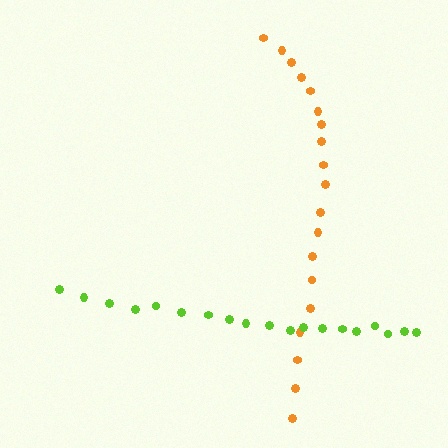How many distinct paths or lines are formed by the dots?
There are 2 distinct paths.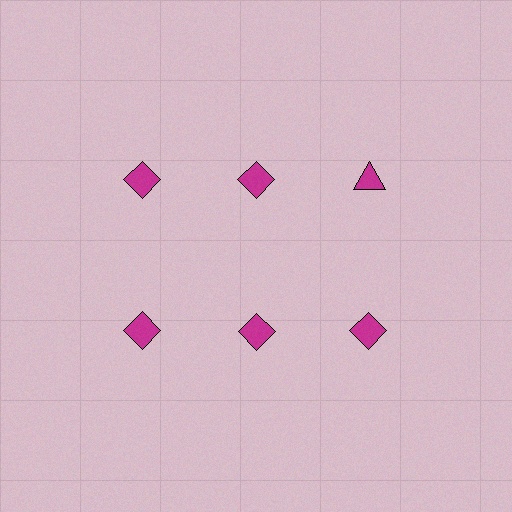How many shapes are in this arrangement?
There are 6 shapes arranged in a grid pattern.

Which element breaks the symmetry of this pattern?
The magenta triangle in the top row, center column breaks the symmetry. All other shapes are magenta diamonds.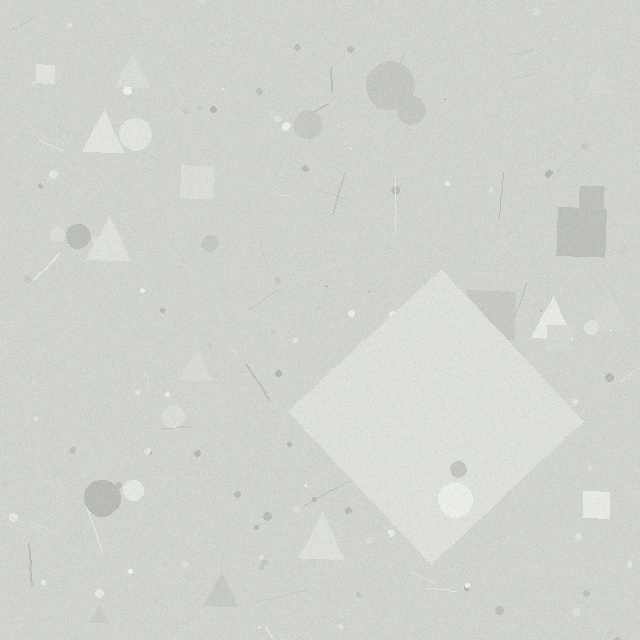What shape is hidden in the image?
A diamond is hidden in the image.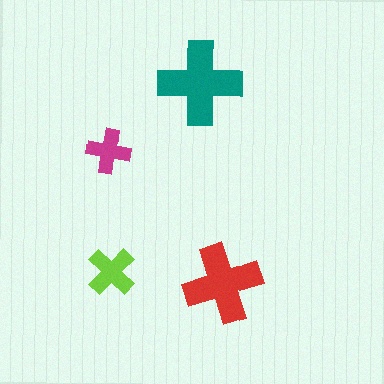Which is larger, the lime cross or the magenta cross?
The lime one.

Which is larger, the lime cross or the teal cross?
The teal one.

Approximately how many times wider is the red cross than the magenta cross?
About 2 times wider.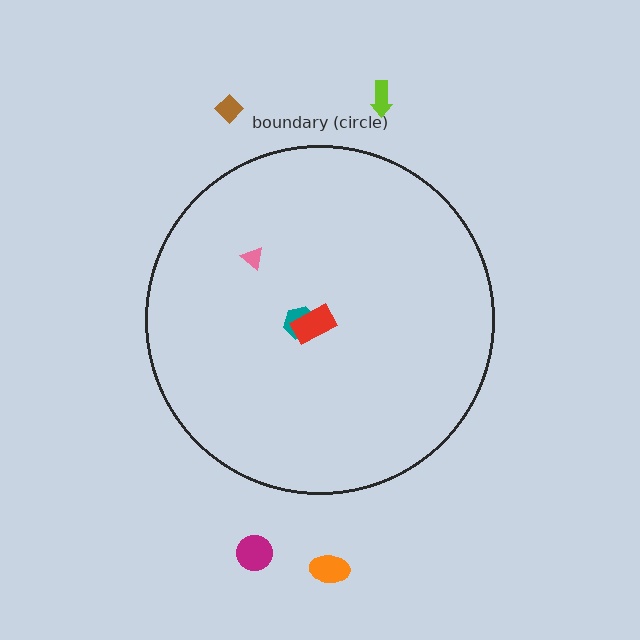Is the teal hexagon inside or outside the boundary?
Inside.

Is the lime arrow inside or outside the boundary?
Outside.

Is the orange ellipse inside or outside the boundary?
Outside.